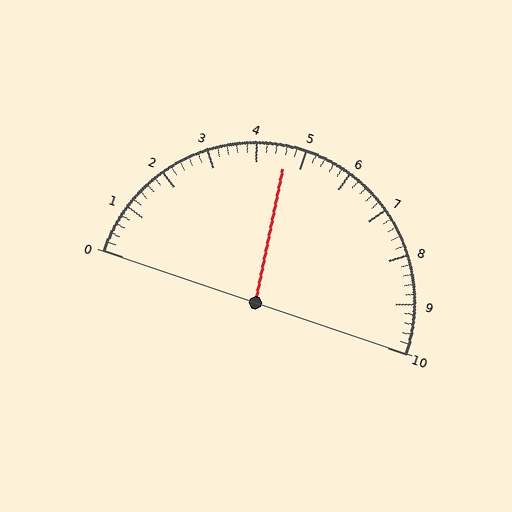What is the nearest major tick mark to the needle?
The nearest major tick mark is 5.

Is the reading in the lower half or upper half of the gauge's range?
The reading is in the lower half of the range (0 to 10).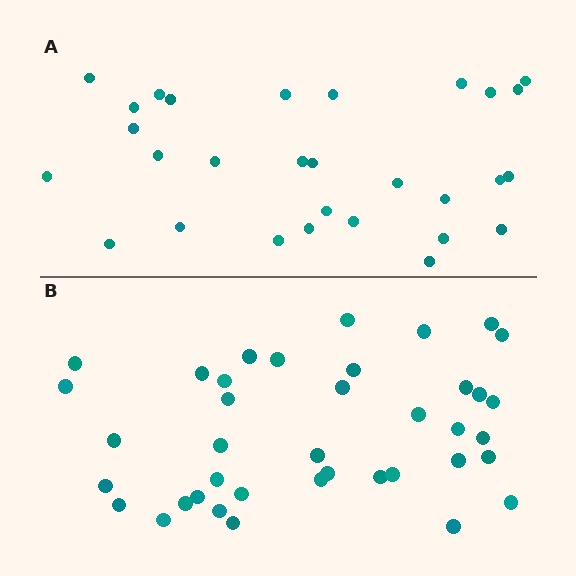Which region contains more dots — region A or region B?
Region B (the bottom region) has more dots.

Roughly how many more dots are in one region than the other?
Region B has roughly 10 or so more dots than region A.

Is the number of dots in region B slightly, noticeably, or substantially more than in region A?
Region B has noticeably more, but not dramatically so. The ratio is roughly 1.3 to 1.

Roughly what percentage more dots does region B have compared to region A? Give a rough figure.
About 35% more.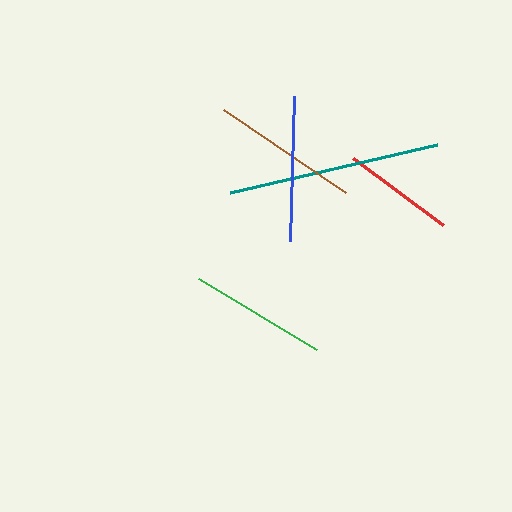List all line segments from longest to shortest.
From longest to shortest: teal, brown, blue, green, red.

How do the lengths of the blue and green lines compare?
The blue and green lines are approximately the same length.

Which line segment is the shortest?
The red line is the shortest at approximately 112 pixels.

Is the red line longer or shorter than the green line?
The green line is longer than the red line.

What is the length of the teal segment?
The teal segment is approximately 213 pixels long.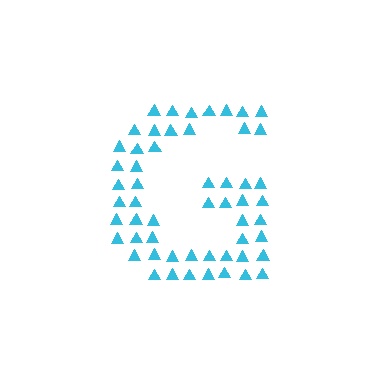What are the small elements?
The small elements are triangles.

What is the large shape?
The large shape is the letter G.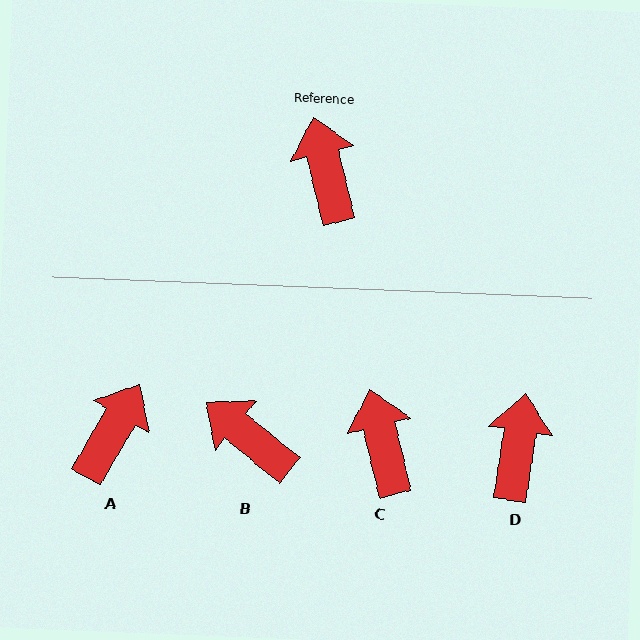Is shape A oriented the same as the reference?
No, it is off by about 44 degrees.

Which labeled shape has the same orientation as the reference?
C.